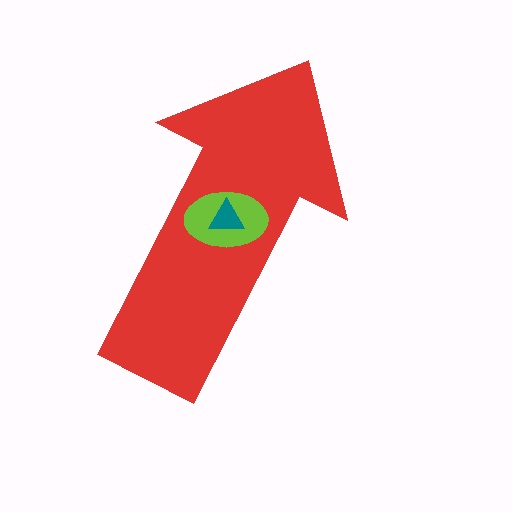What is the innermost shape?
The teal triangle.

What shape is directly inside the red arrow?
The lime ellipse.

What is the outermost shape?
The red arrow.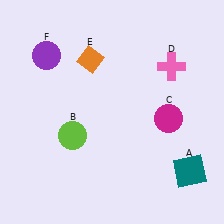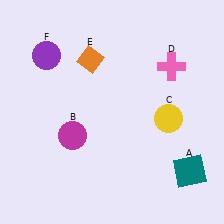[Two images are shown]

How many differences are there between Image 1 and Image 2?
There are 2 differences between the two images.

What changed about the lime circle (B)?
In Image 1, B is lime. In Image 2, it changed to magenta.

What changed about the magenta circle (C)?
In Image 1, C is magenta. In Image 2, it changed to yellow.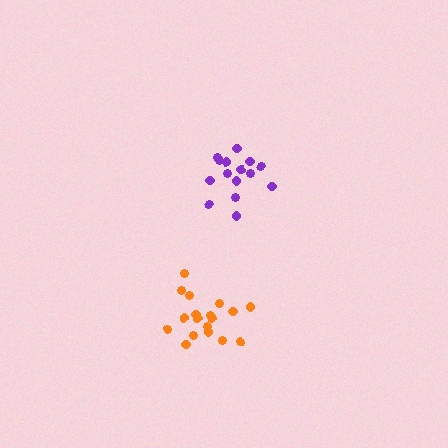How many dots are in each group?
Group 1: 15 dots, Group 2: 18 dots (33 total).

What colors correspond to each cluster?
The clusters are colored: purple, orange.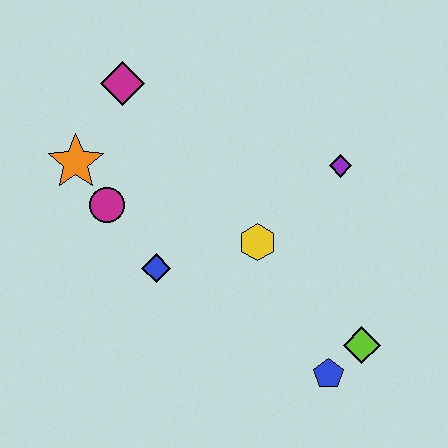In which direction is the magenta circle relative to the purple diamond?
The magenta circle is to the left of the purple diamond.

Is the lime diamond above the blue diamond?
No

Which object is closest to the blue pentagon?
The lime diamond is closest to the blue pentagon.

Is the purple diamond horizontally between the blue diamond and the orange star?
No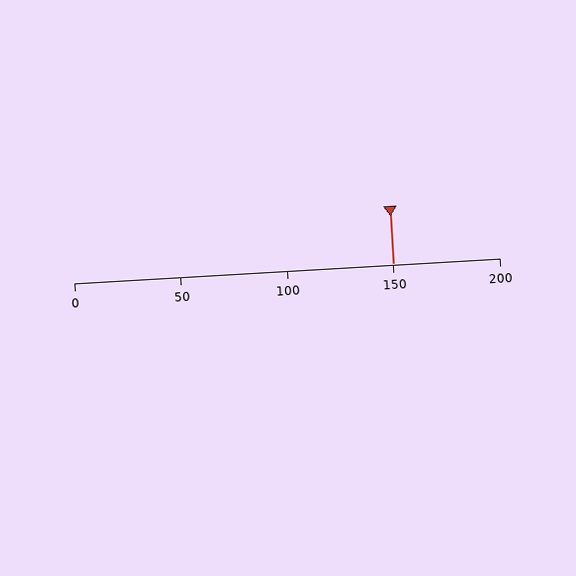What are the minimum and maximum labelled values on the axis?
The axis runs from 0 to 200.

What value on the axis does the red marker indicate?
The marker indicates approximately 150.